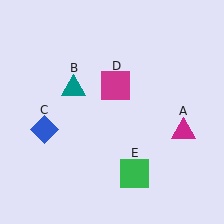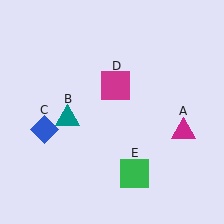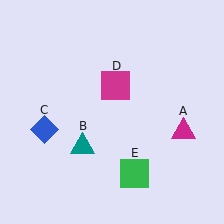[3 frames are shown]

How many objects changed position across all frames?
1 object changed position: teal triangle (object B).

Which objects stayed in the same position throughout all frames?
Magenta triangle (object A) and blue diamond (object C) and magenta square (object D) and green square (object E) remained stationary.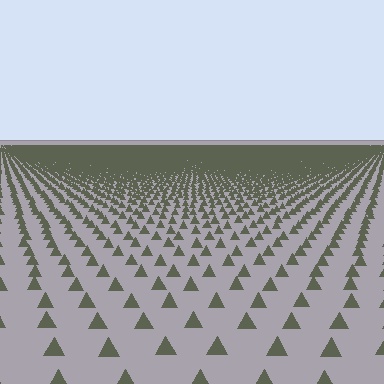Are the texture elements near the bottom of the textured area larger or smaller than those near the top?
Larger. Near the bottom, elements are closer to the viewer and appear at a bigger on-screen size.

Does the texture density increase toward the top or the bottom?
Density increases toward the top.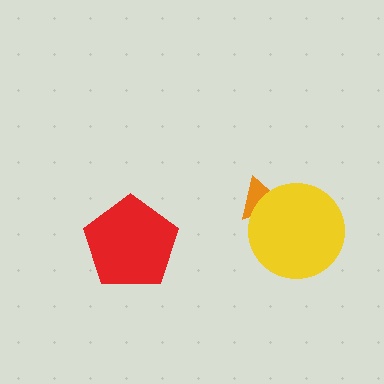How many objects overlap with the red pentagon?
0 objects overlap with the red pentagon.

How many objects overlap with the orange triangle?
1 object overlaps with the orange triangle.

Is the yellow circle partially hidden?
No, no other shape covers it.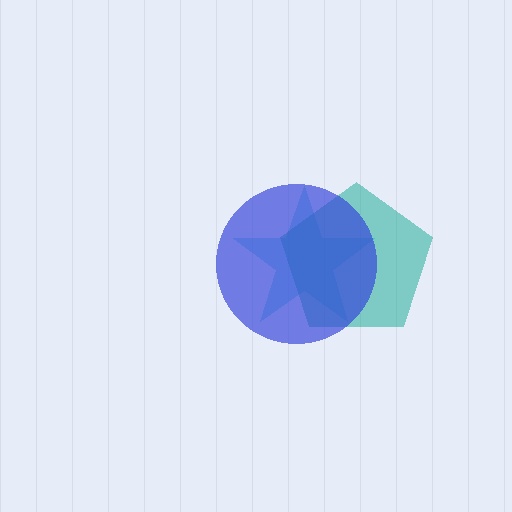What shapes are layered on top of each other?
The layered shapes are: a cyan star, a teal pentagon, a blue circle.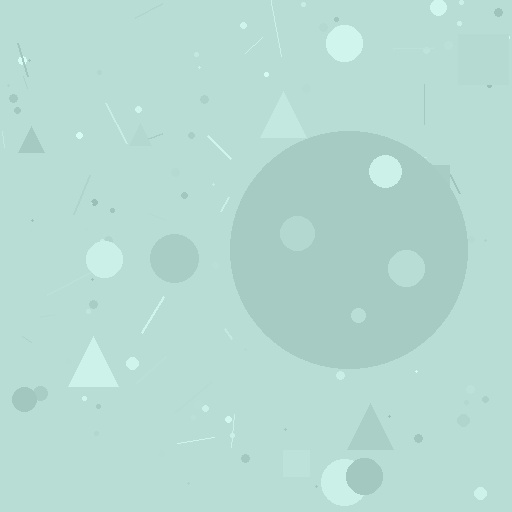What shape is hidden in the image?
A circle is hidden in the image.